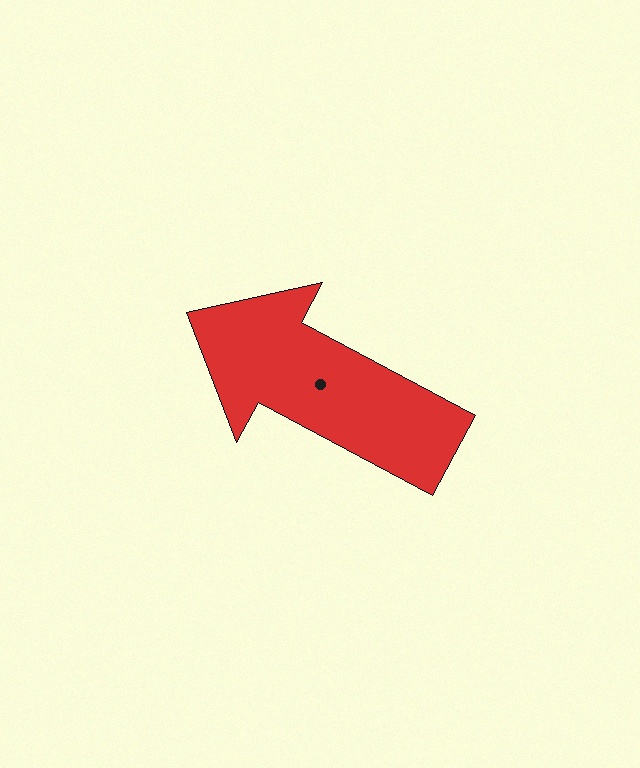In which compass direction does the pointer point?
Northwest.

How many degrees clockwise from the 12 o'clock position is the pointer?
Approximately 298 degrees.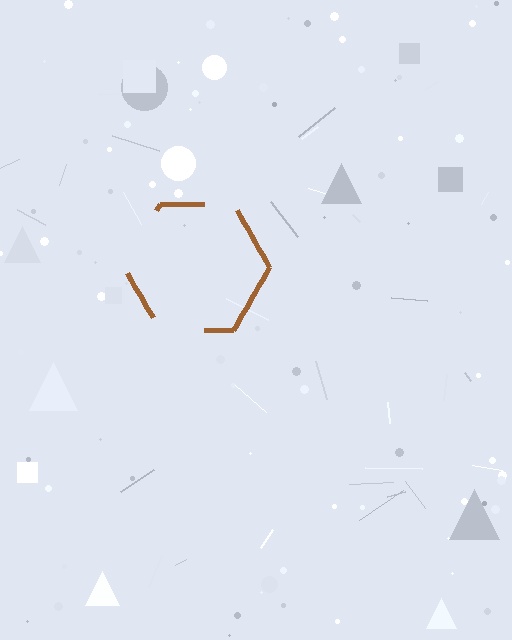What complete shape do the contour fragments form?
The contour fragments form a hexagon.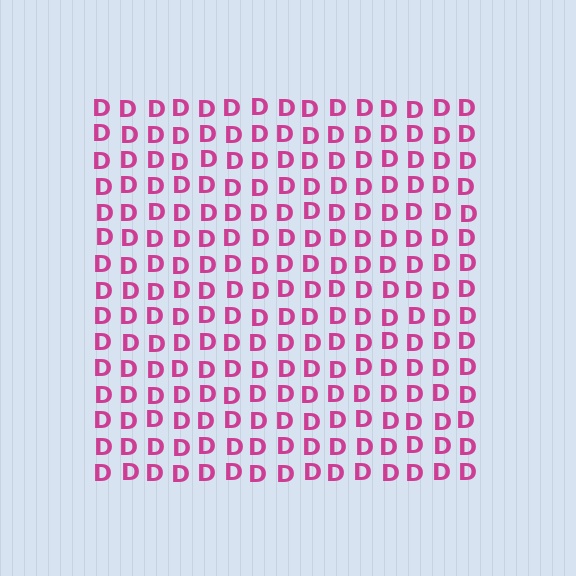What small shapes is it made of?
It is made of small letter D's.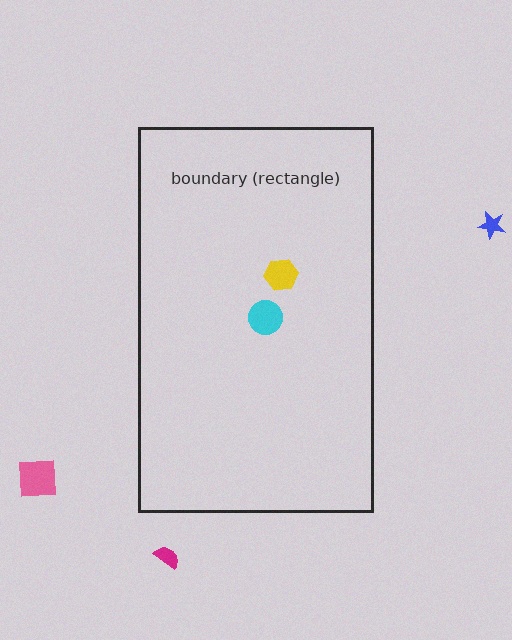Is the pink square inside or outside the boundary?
Outside.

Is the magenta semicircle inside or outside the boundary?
Outside.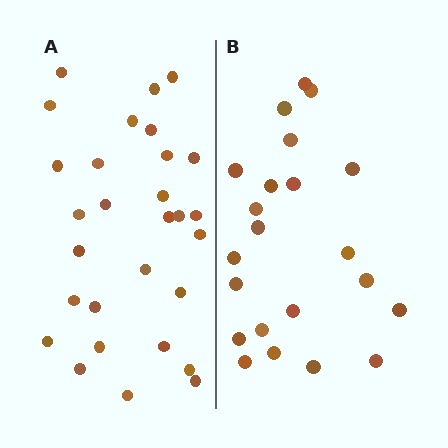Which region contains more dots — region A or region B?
Region A (the left region) has more dots.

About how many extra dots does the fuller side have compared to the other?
Region A has roughly 8 or so more dots than region B.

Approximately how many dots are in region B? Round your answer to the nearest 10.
About 20 dots. (The exact count is 22, which rounds to 20.)